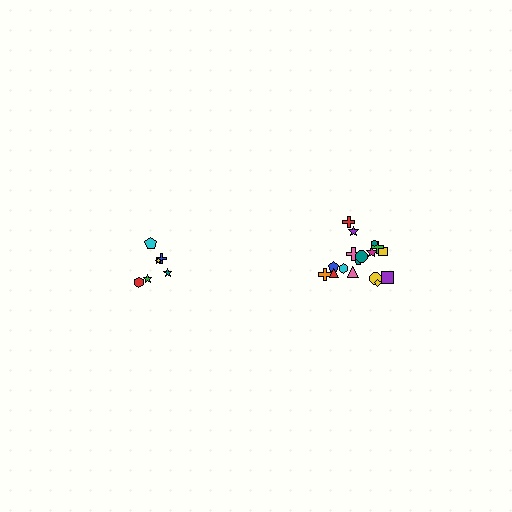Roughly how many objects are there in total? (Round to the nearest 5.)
Roughly 25 objects in total.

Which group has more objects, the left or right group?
The right group.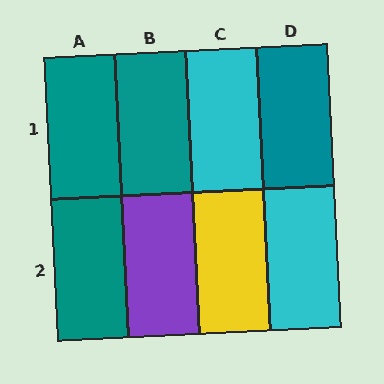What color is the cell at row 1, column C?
Cyan.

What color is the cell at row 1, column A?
Teal.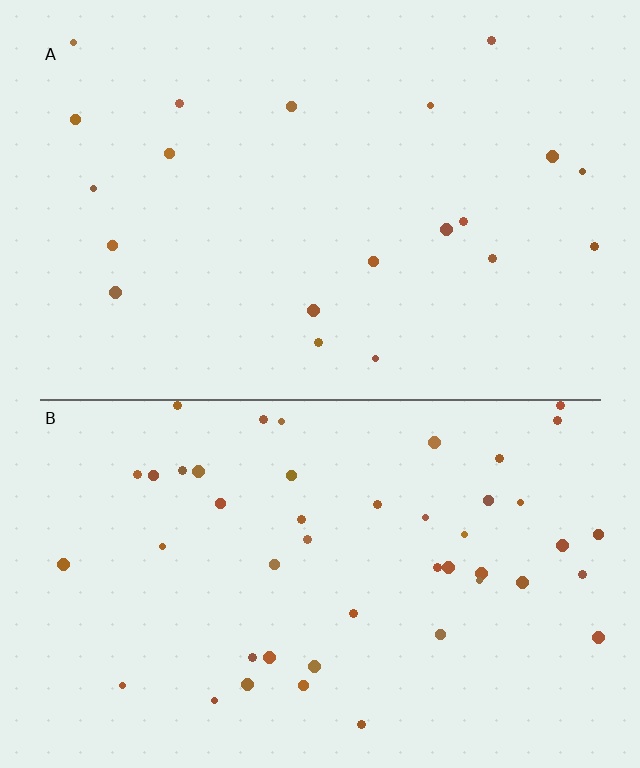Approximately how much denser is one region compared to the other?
Approximately 2.3× — region B over region A.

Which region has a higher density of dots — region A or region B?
B (the bottom).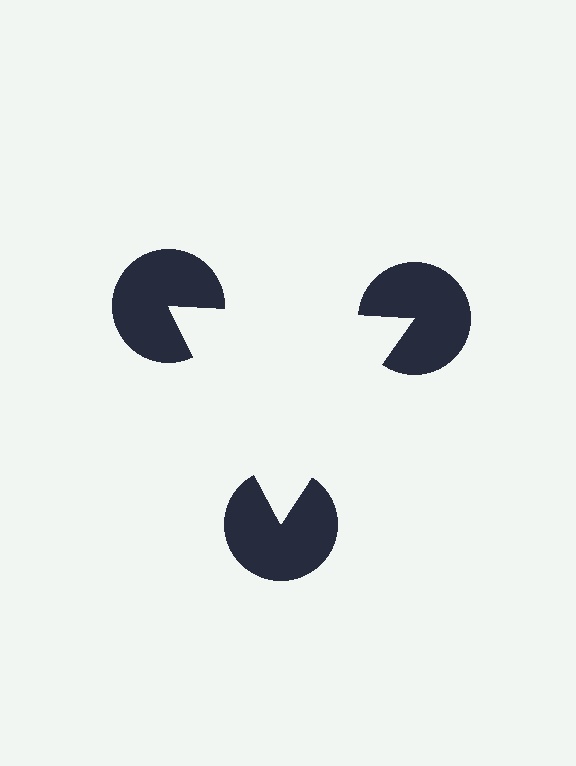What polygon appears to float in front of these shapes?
An illusory triangle — its edges are inferred from the aligned wedge cuts in the pac-man discs, not physically drawn.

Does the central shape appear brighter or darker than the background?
It typically appears slightly brighter than the background, even though no actual brightness change is drawn.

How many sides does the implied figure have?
3 sides.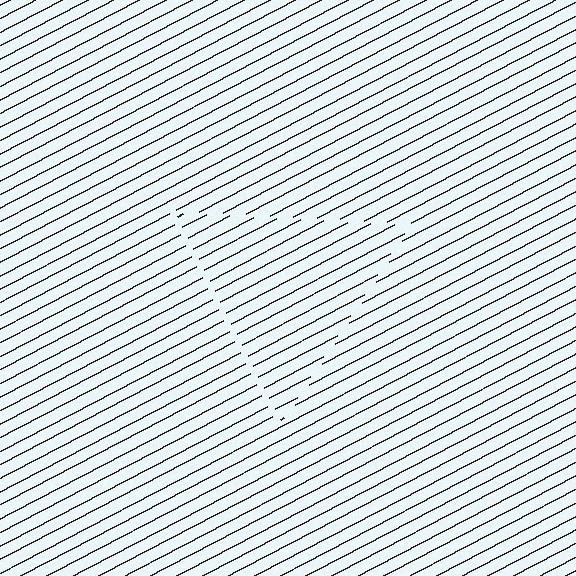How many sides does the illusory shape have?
3 sides — the line-ends trace a triangle.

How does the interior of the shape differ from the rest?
The interior of the shape contains the same grating, shifted by half a period — the contour is defined by the phase discontinuity where line-ends from the inner and outer gratings abut.